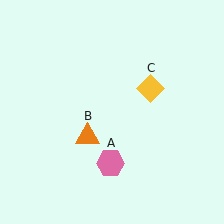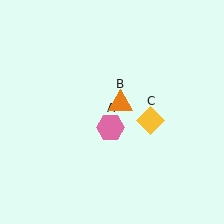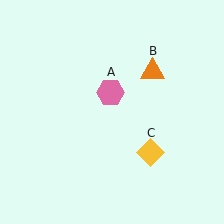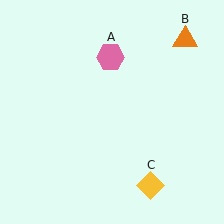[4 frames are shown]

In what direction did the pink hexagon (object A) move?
The pink hexagon (object A) moved up.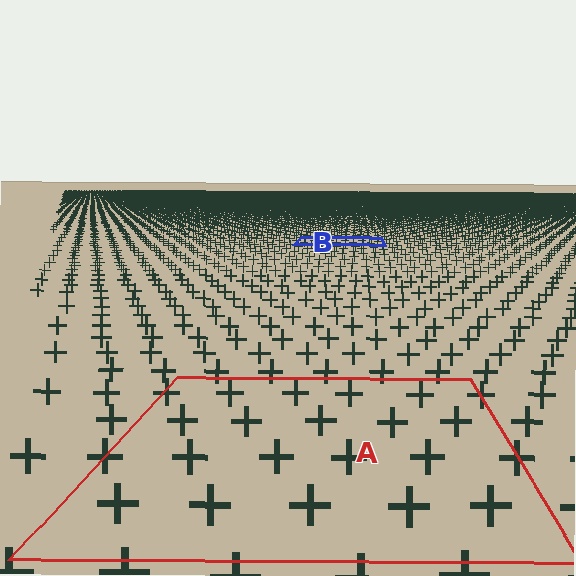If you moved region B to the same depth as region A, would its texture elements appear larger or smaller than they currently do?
They would appear larger. At a closer depth, the same texture elements are projected at a bigger on-screen size.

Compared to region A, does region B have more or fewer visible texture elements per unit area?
Region B has more texture elements per unit area — they are packed more densely because it is farther away.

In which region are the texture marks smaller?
The texture marks are smaller in region B, because it is farther away.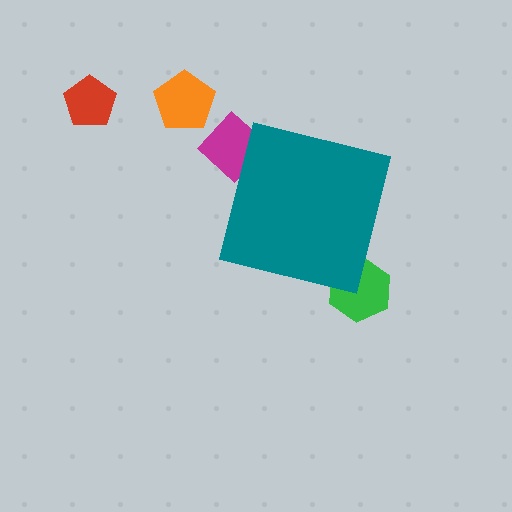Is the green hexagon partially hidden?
Yes, the green hexagon is partially hidden behind the teal square.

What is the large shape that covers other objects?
A teal square.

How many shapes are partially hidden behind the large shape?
2 shapes are partially hidden.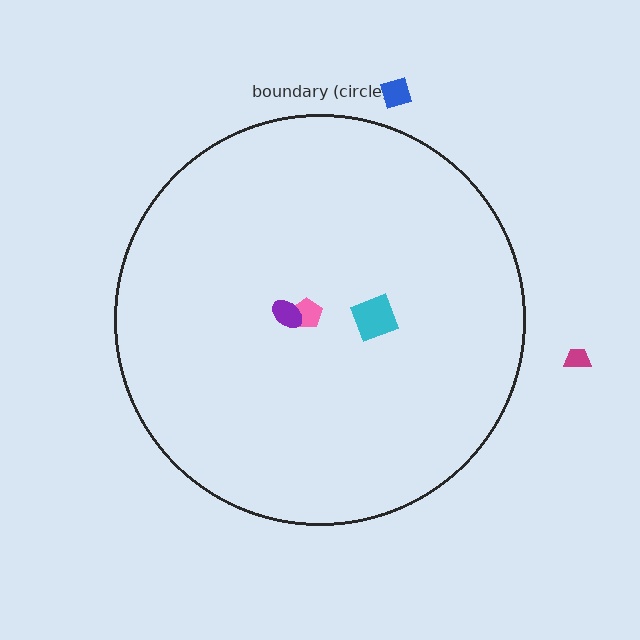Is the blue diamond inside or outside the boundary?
Outside.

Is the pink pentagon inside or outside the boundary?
Inside.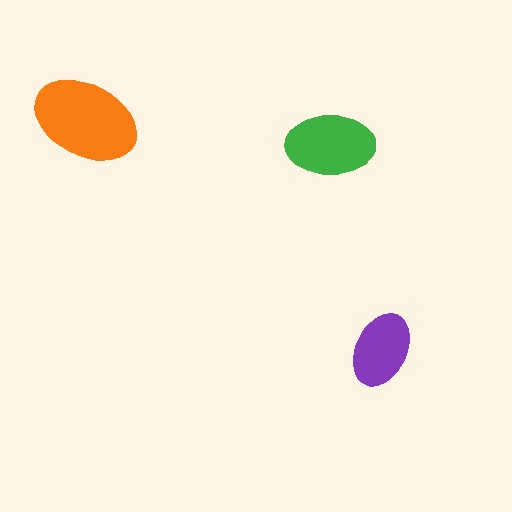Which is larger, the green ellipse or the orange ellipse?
The orange one.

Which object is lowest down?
The purple ellipse is bottommost.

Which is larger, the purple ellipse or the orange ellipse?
The orange one.